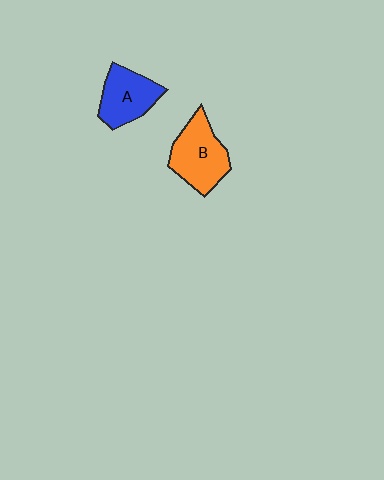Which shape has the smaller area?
Shape A (blue).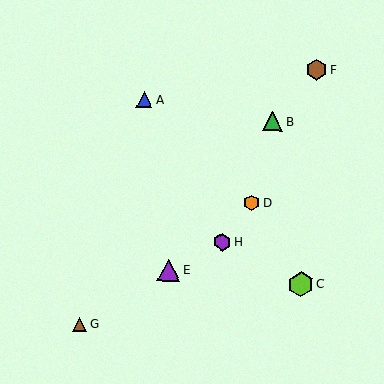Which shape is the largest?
The lime hexagon (labeled C) is the largest.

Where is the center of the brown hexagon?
The center of the brown hexagon is at (317, 70).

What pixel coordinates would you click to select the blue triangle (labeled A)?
Click at (144, 100) to select the blue triangle A.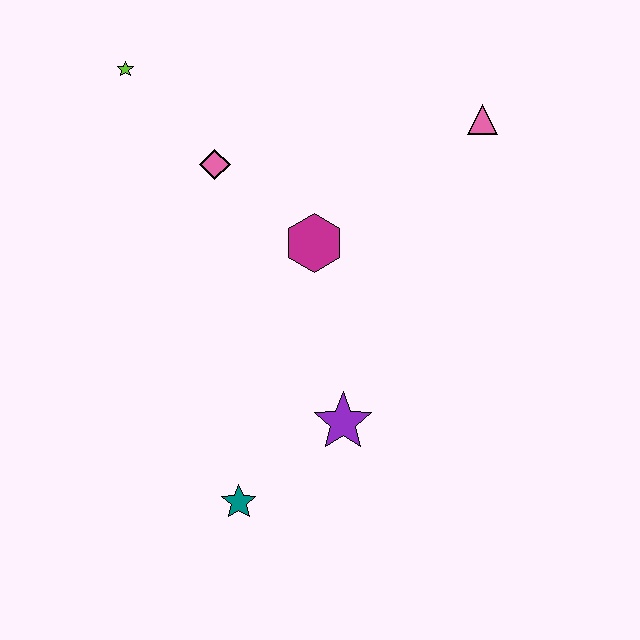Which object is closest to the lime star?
The pink diamond is closest to the lime star.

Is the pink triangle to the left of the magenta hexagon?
No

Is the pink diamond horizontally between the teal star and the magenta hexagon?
No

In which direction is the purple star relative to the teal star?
The purple star is to the right of the teal star.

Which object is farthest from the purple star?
The lime star is farthest from the purple star.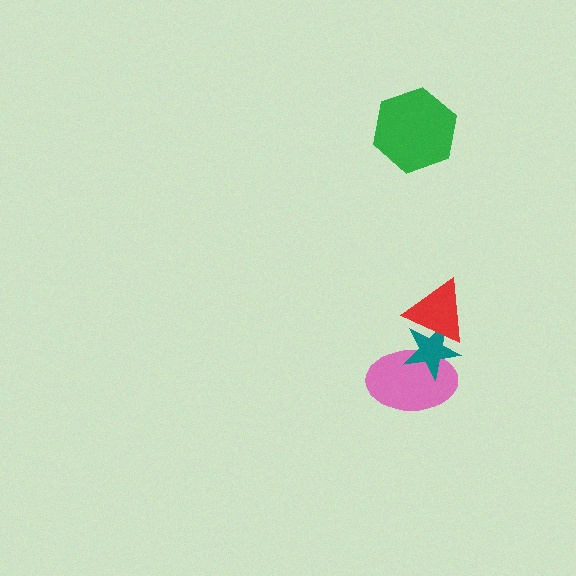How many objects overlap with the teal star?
2 objects overlap with the teal star.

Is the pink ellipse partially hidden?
Yes, it is partially covered by another shape.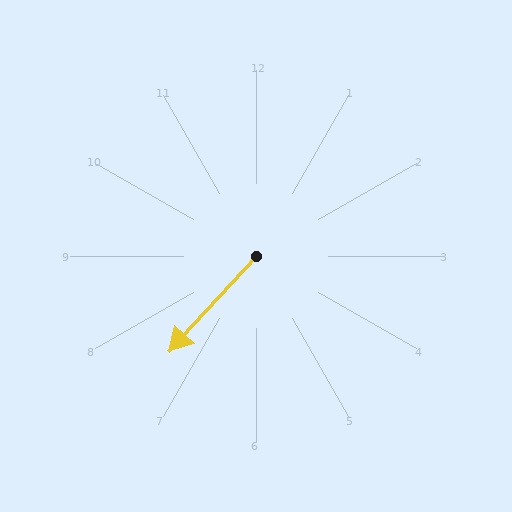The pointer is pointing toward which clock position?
Roughly 7 o'clock.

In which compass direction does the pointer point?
Southwest.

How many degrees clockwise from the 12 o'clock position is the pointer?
Approximately 222 degrees.